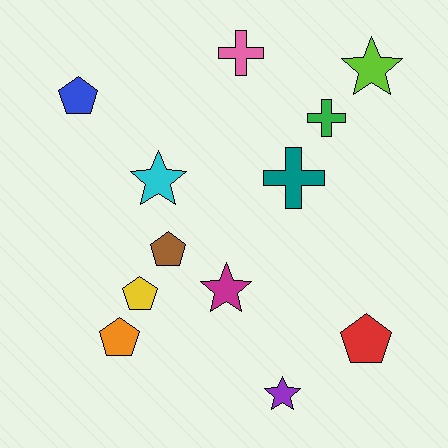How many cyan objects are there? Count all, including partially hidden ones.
There is 1 cyan object.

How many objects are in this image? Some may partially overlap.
There are 12 objects.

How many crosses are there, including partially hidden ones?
There are 3 crosses.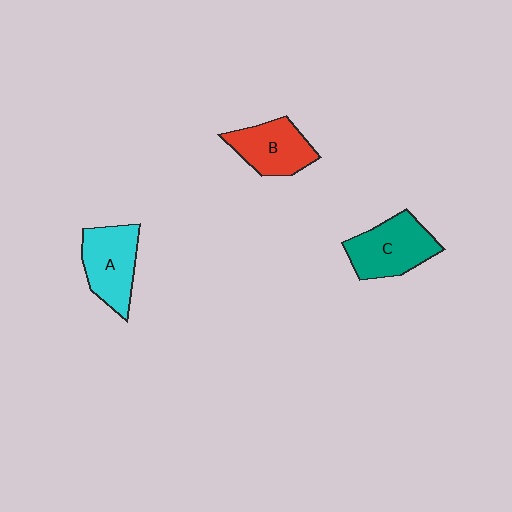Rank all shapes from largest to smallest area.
From largest to smallest: C (teal), A (cyan), B (red).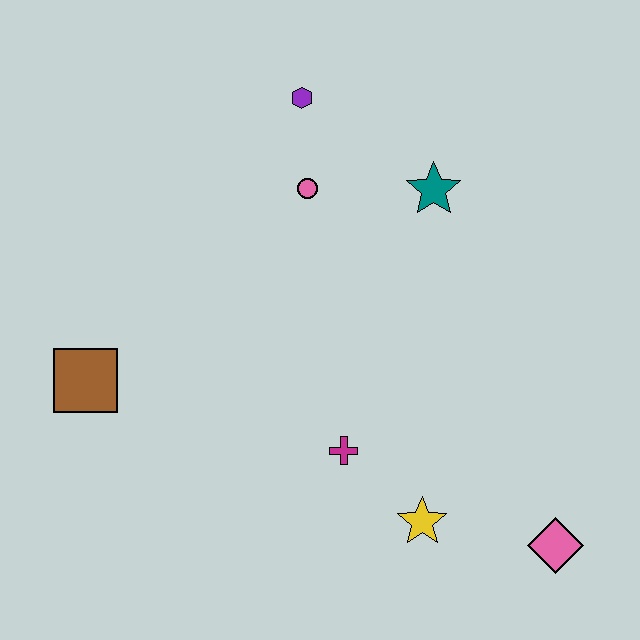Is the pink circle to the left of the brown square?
No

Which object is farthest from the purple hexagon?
The pink diamond is farthest from the purple hexagon.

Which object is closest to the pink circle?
The purple hexagon is closest to the pink circle.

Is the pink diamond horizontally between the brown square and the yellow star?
No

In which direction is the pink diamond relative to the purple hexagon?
The pink diamond is below the purple hexagon.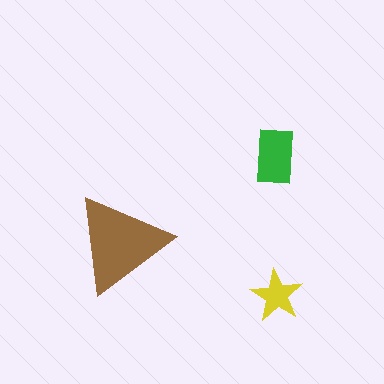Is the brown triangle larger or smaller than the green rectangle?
Larger.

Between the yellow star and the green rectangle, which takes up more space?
The green rectangle.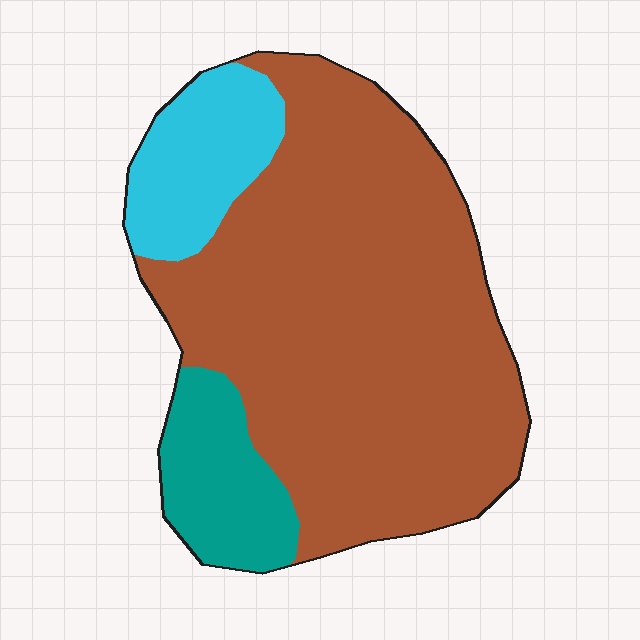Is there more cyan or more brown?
Brown.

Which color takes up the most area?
Brown, at roughly 75%.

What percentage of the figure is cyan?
Cyan covers roughly 15% of the figure.